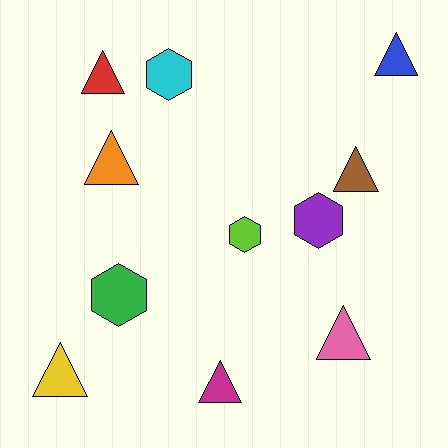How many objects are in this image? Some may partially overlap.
There are 11 objects.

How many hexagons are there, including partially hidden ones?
There are 4 hexagons.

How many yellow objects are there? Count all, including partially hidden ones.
There is 1 yellow object.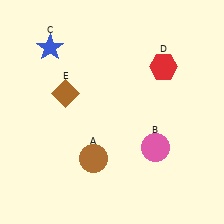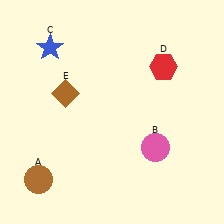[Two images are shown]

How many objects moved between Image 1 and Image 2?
1 object moved between the two images.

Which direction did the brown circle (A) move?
The brown circle (A) moved left.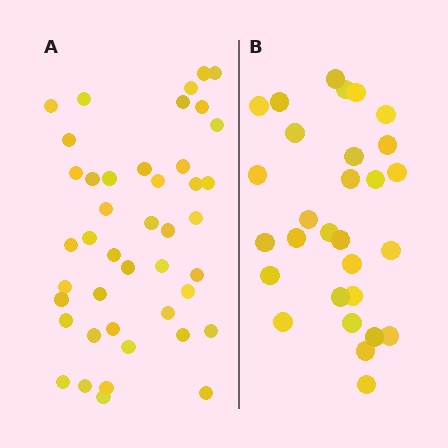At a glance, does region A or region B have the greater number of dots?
Region A (the left region) has more dots.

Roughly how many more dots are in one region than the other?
Region A has approximately 15 more dots than region B.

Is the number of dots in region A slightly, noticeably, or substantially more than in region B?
Region A has substantially more. The ratio is roughly 1.5 to 1.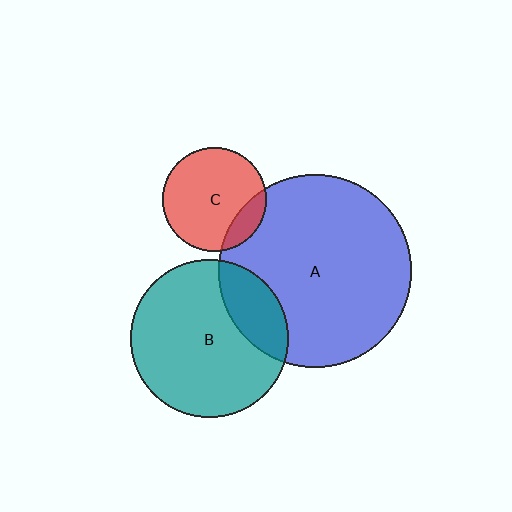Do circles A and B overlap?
Yes.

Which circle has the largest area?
Circle A (blue).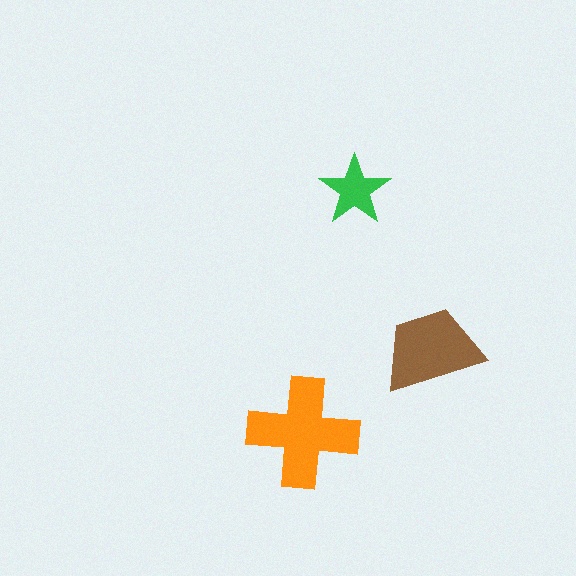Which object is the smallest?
The green star.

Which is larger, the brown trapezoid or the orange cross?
The orange cross.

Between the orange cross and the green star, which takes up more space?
The orange cross.